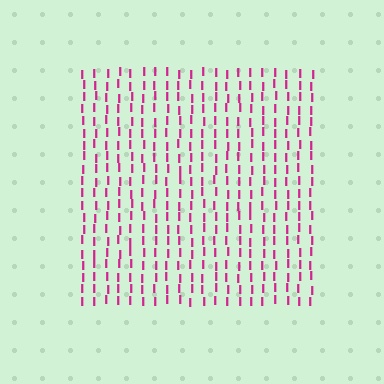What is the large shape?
The large shape is a square.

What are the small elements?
The small elements are letter I's.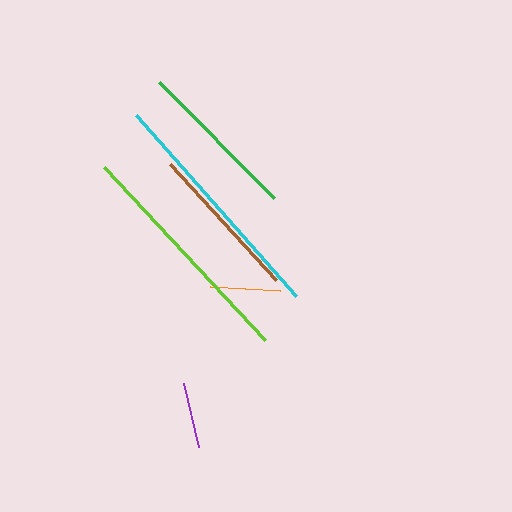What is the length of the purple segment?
The purple segment is approximately 66 pixels long.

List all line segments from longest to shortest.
From longest to shortest: cyan, lime, green, brown, orange, purple.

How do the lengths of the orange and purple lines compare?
The orange and purple lines are approximately the same length.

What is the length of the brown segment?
The brown segment is approximately 157 pixels long.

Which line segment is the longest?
The cyan line is the longest at approximately 242 pixels.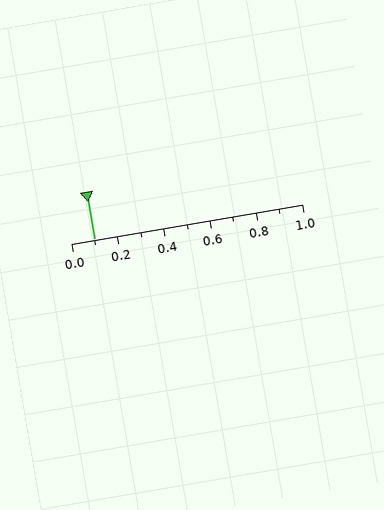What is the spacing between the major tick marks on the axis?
The major ticks are spaced 0.2 apart.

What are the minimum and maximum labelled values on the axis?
The axis runs from 0.0 to 1.0.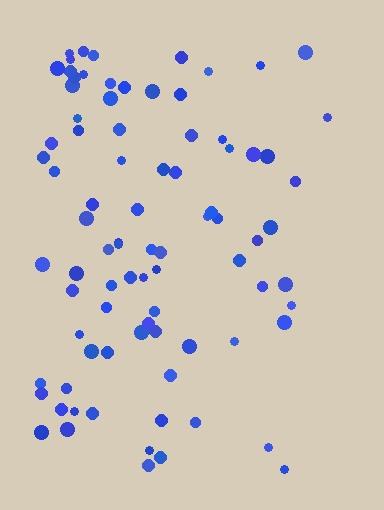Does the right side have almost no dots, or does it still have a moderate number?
Still a moderate number, just noticeably fewer than the left.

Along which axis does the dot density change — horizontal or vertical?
Horizontal.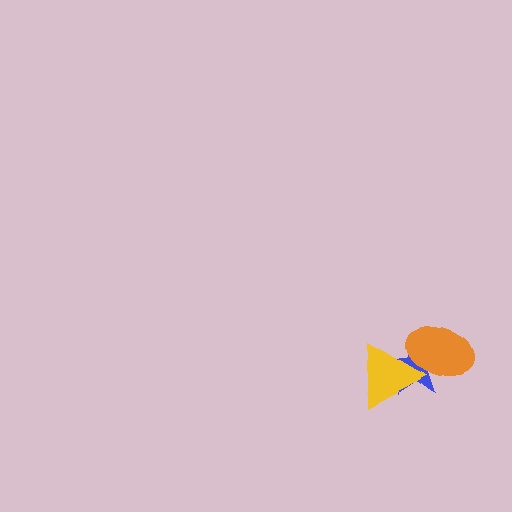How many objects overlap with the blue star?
2 objects overlap with the blue star.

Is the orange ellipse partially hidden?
No, no other shape covers it.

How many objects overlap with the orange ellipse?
2 objects overlap with the orange ellipse.